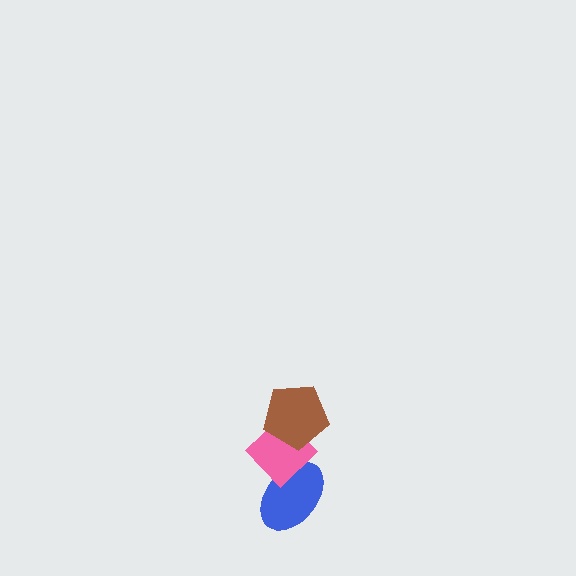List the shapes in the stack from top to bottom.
From top to bottom: the brown pentagon, the pink diamond, the blue ellipse.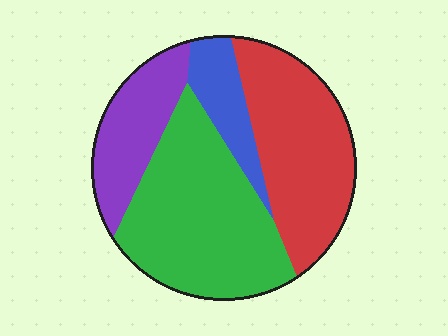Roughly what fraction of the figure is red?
Red takes up about one third (1/3) of the figure.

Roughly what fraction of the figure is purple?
Purple covers about 15% of the figure.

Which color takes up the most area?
Green, at roughly 40%.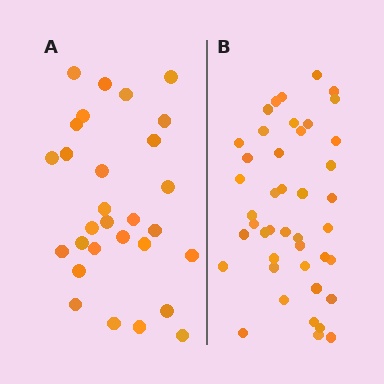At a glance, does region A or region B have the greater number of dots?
Region B (the right region) has more dots.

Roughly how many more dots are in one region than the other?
Region B has approximately 15 more dots than region A.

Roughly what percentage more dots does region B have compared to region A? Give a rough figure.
About 50% more.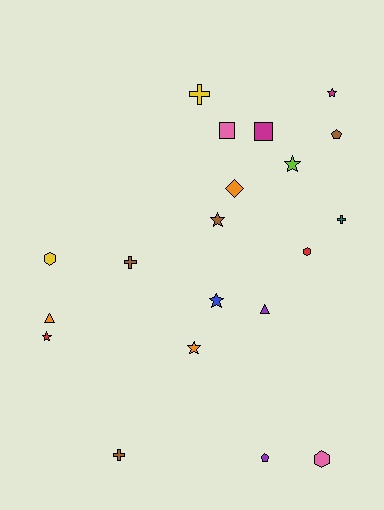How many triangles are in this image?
There are 2 triangles.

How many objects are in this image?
There are 20 objects.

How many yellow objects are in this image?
There are 2 yellow objects.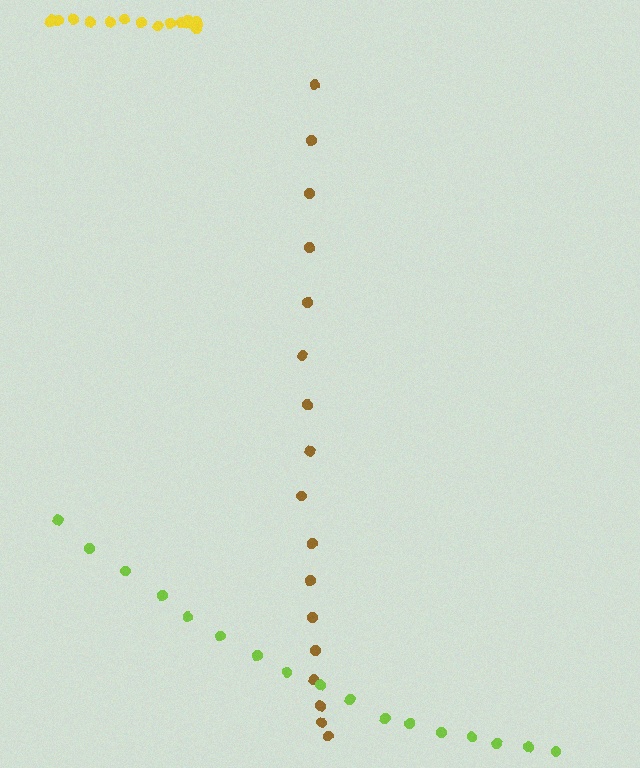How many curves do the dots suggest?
There are 3 distinct paths.